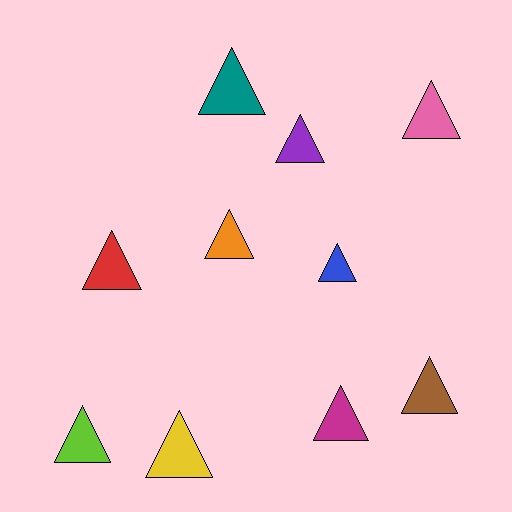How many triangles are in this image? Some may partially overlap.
There are 10 triangles.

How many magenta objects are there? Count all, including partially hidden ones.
There is 1 magenta object.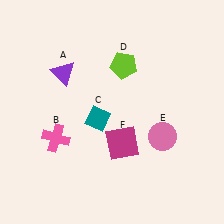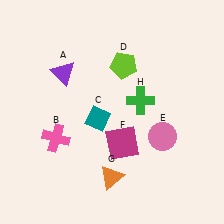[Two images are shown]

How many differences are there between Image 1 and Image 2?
There are 2 differences between the two images.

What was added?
An orange triangle (G), a green cross (H) were added in Image 2.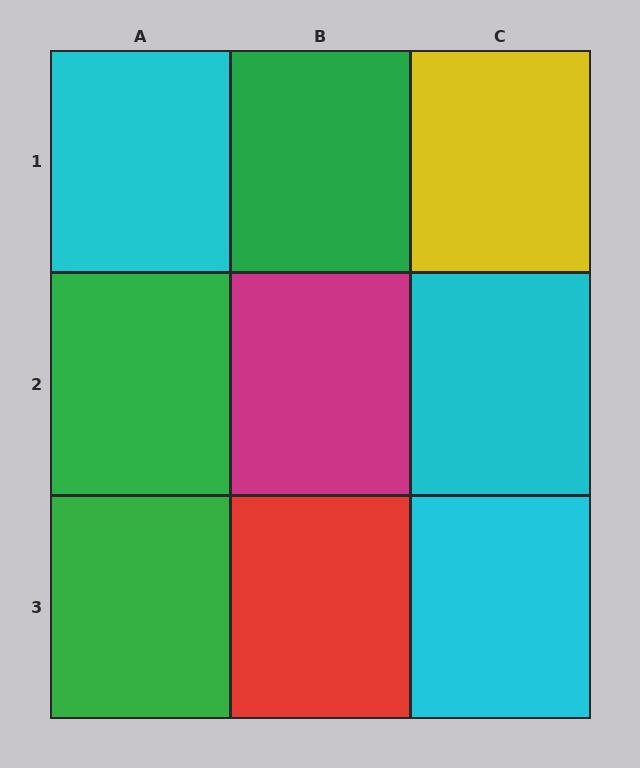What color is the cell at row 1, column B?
Green.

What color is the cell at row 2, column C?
Cyan.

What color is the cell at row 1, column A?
Cyan.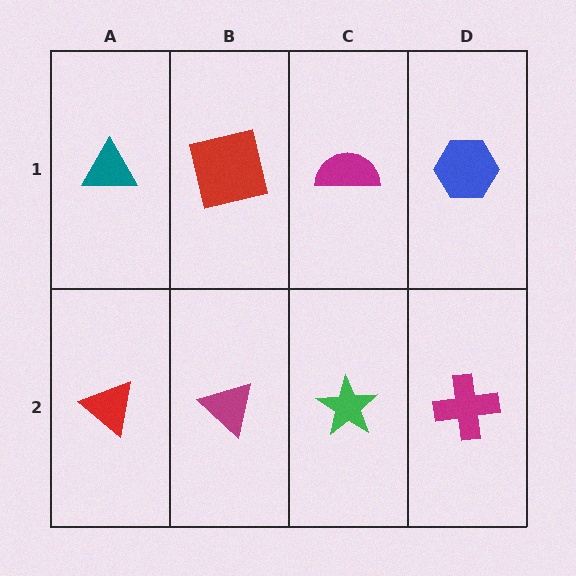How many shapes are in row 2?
4 shapes.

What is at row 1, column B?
A red square.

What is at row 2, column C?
A green star.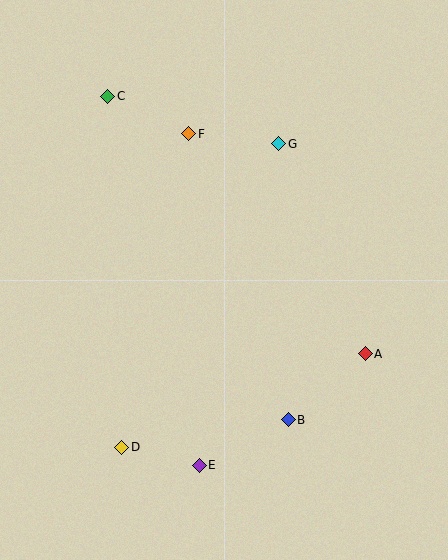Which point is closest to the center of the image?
Point G at (279, 144) is closest to the center.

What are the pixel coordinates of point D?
Point D is at (122, 447).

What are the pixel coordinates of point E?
Point E is at (199, 465).